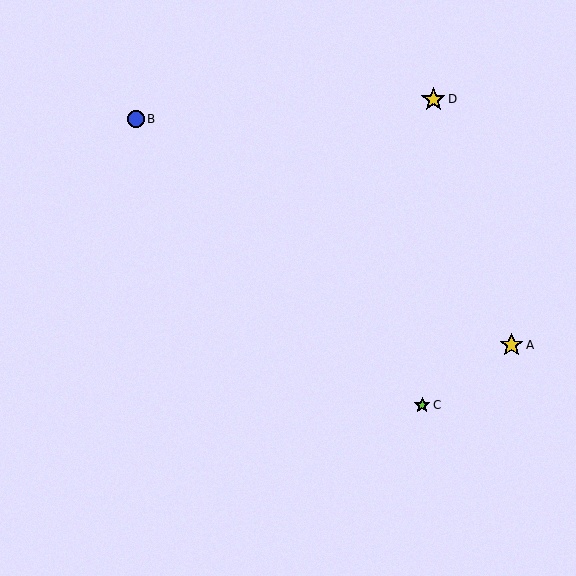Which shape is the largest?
The yellow star (labeled D) is the largest.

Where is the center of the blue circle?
The center of the blue circle is at (136, 119).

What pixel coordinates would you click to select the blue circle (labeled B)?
Click at (136, 119) to select the blue circle B.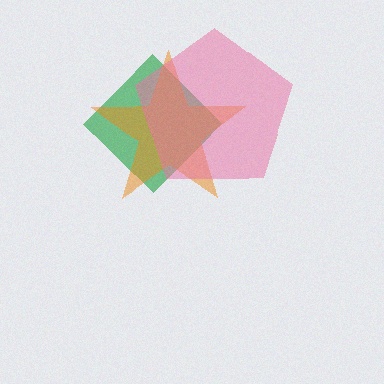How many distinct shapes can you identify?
There are 3 distinct shapes: a green diamond, an orange star, a pink pentagon.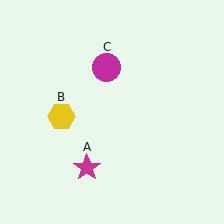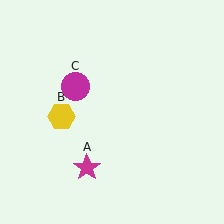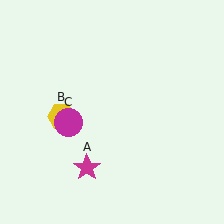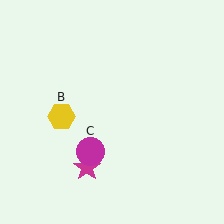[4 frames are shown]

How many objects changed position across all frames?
1 object changed position: magenta circle (object C).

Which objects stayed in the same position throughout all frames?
Magenta star (object A) and yellow hexagon (object B) remained stationary.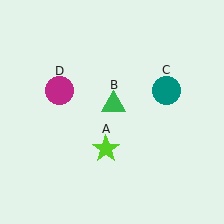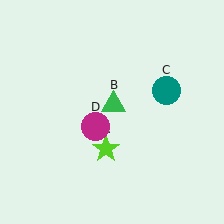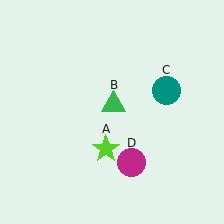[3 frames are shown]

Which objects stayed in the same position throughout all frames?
Lime star (object A) and green triangle (object B) and teal circle (object C) remained stationary.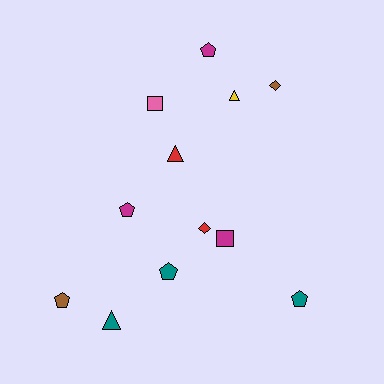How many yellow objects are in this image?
There is 1 yellow object.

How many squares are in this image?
There are 2 squares.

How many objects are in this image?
There are 12 objects.